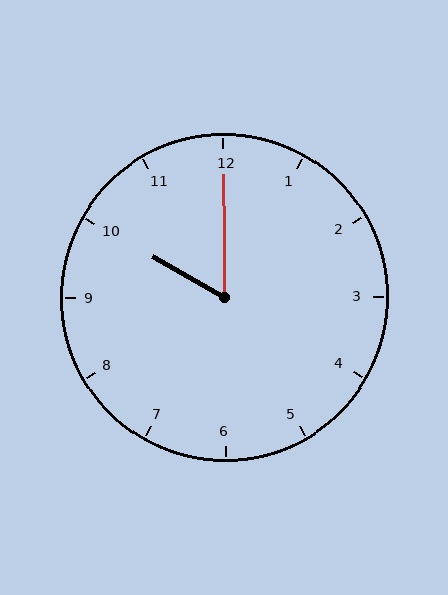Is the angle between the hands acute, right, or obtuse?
It is acute.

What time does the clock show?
10:00.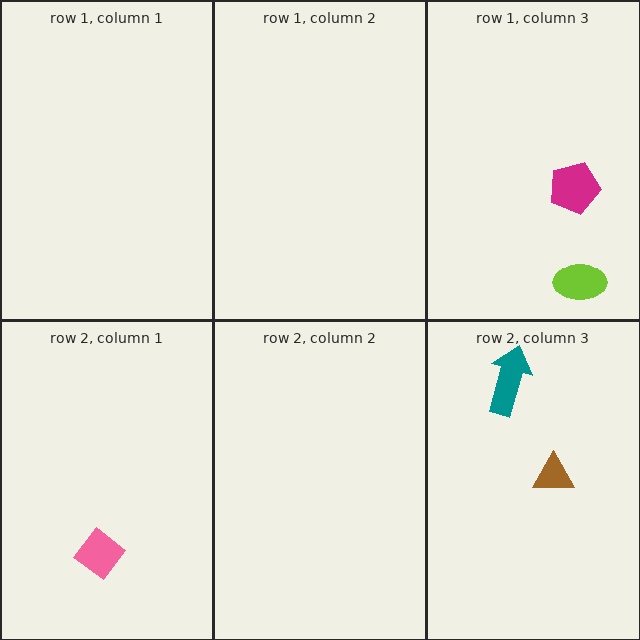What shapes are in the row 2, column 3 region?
The teal arrow, the brown triangle.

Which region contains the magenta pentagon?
The row 1, column 3 region.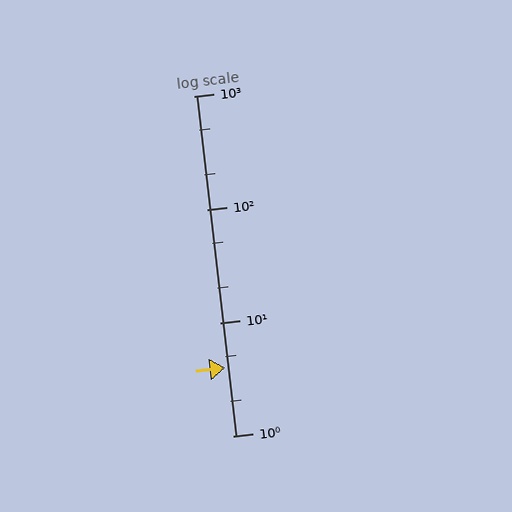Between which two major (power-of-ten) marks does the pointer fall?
The pointer is between 1 and 10.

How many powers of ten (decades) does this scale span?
The scale spans 3 decades, from 1 to 1000.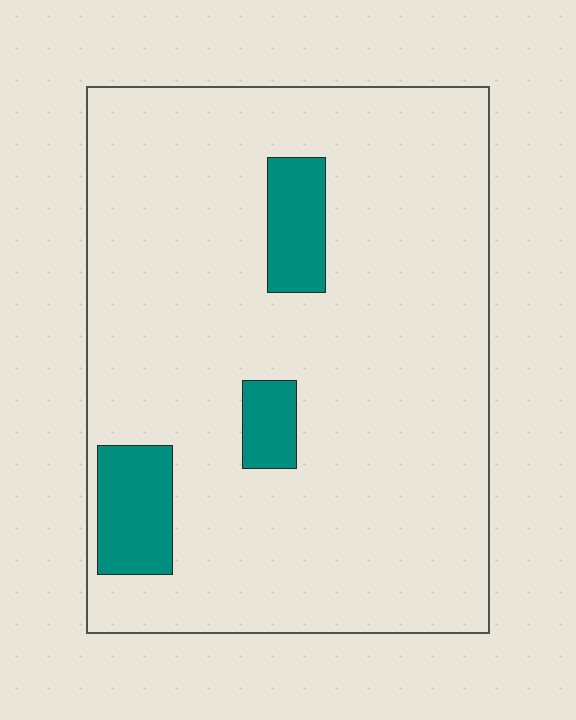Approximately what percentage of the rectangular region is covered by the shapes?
Approximately 10%.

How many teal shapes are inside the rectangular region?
3.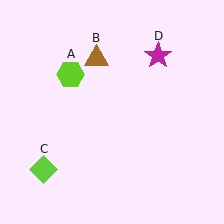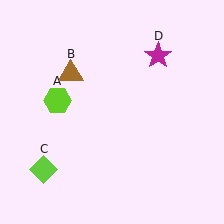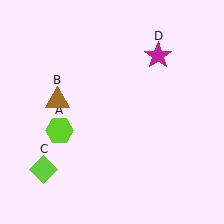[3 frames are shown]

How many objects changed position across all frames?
2 objects changed position: lime hexagon (object A), brown triangle (object B).